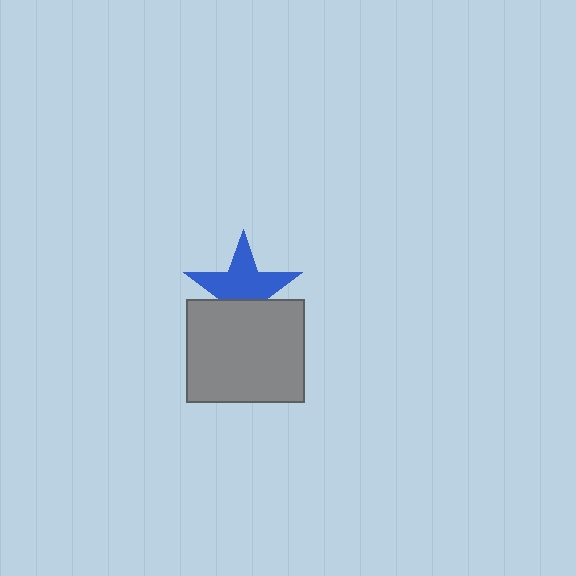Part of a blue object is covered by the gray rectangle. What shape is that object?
It is a star.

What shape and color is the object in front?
The object in front is a gray rectangle.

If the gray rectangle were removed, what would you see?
You would see the complete blue star.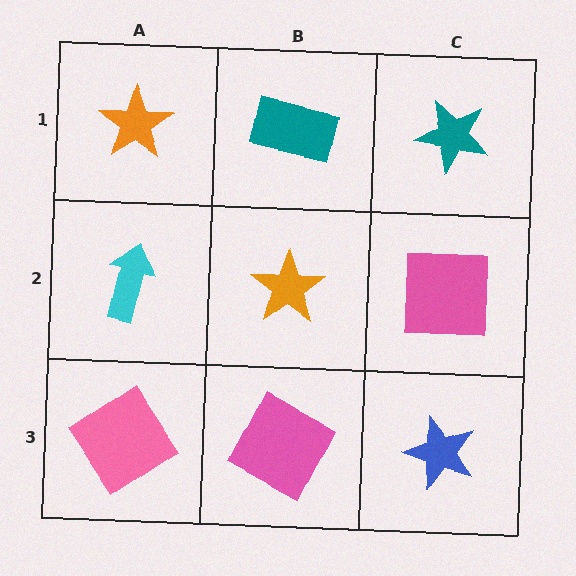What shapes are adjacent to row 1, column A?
A cyan arrow (row 2, column A), a teal rectangle (row 1, column B).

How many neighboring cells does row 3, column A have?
2.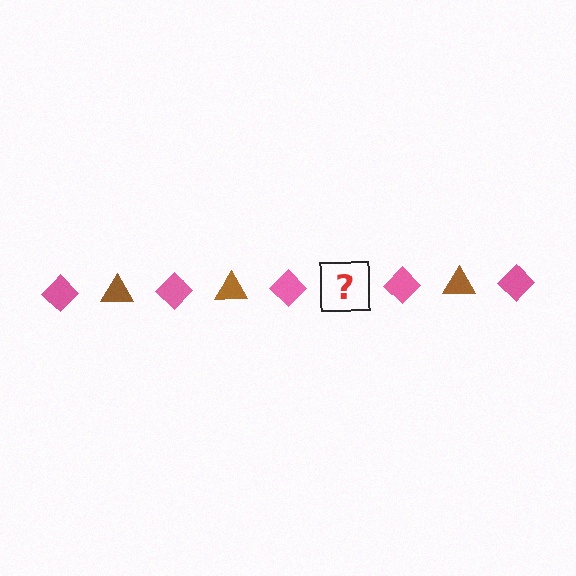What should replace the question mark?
The question mark should be replaced with a brown triangle.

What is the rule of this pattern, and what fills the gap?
The rule is that the pattern alternates between pink diamond and brown triangle. The gap should be filled with a brown triangle.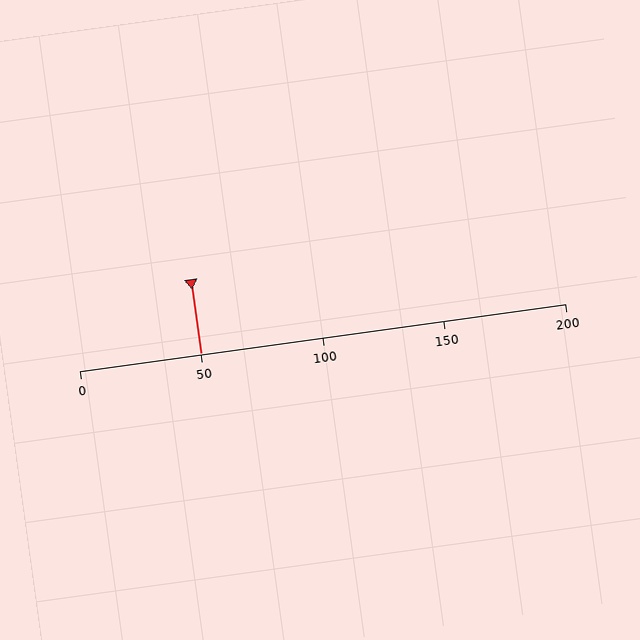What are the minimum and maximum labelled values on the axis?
The axis runs from 0 to 200.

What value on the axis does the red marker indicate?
The marker indicates approximately 50.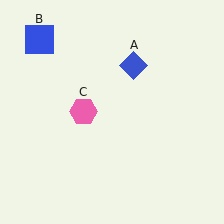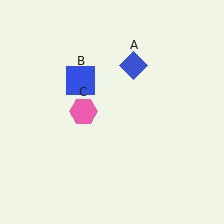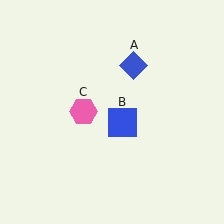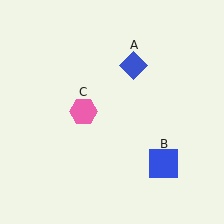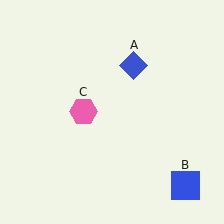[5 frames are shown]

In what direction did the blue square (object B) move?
The blue square (object B) moved down and to the right.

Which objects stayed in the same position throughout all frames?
Blue diamond (object A) and pink hexagon (object C) remained stationary.